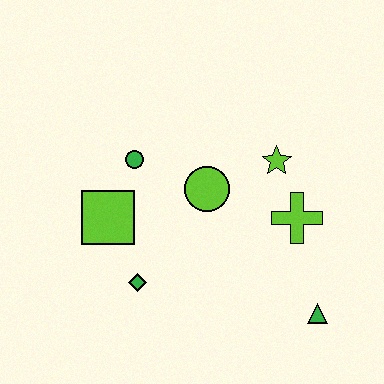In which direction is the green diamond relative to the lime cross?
The green diamond is to the left of the lime cross.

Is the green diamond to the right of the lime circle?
No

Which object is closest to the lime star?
The lime cross is closest to the lime star.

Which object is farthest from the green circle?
The green triangle is farthest from the green circle.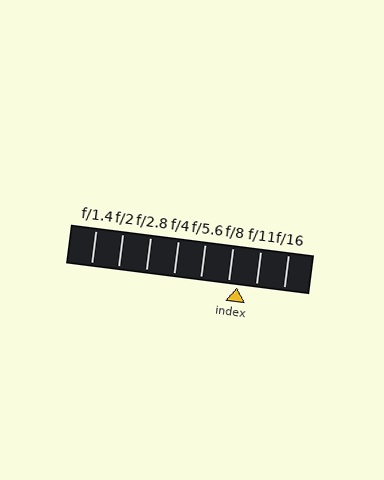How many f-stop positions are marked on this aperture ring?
There are 8 f-stop positions marked.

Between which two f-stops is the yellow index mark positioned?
The index mark is between f/8 and f/11.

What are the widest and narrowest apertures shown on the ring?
The widest aperture shown is f/1.4 and the narrowest is f/16.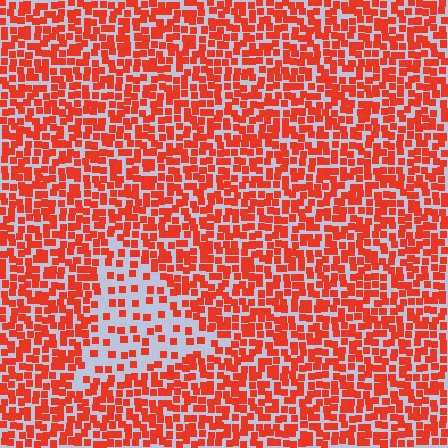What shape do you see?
I see a triangle.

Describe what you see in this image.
The image contains small red elements arranged at two different densities. A triangle-shaped region is visible where the elements are less densely packed than the surrounding area.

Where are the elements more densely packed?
The elements are more densely packed outside the triangle boundary.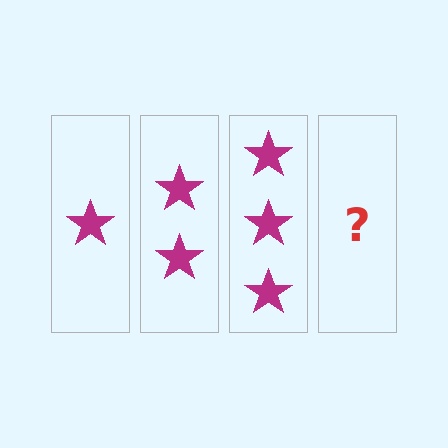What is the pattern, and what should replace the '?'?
The pattern is that each step adds one more star. The '?' should be 4 stars.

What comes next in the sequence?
The next element should be 4 stars.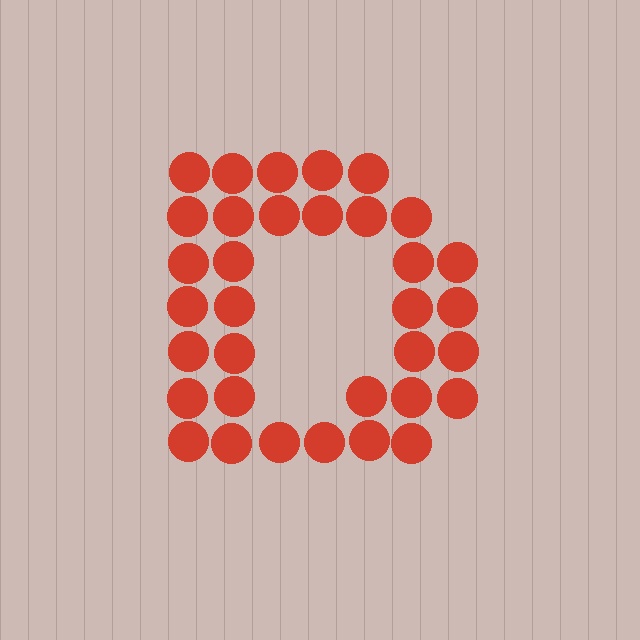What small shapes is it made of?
It is made of small circles.